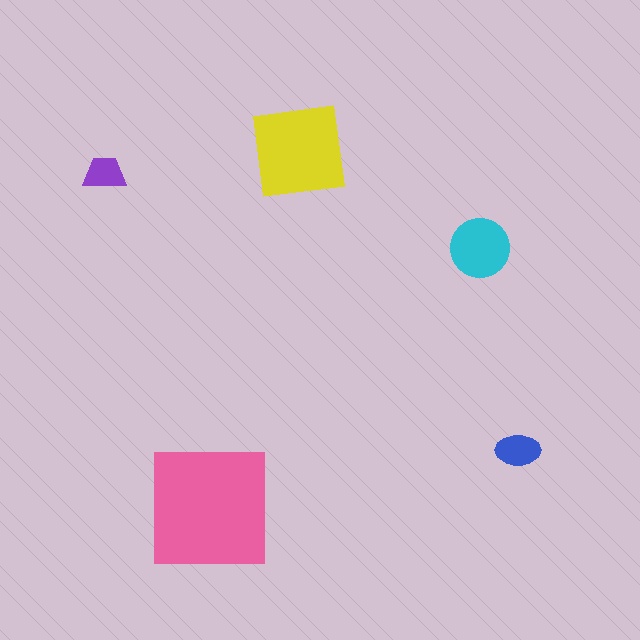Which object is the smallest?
The purple trapezoid.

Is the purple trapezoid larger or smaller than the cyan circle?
Smaller.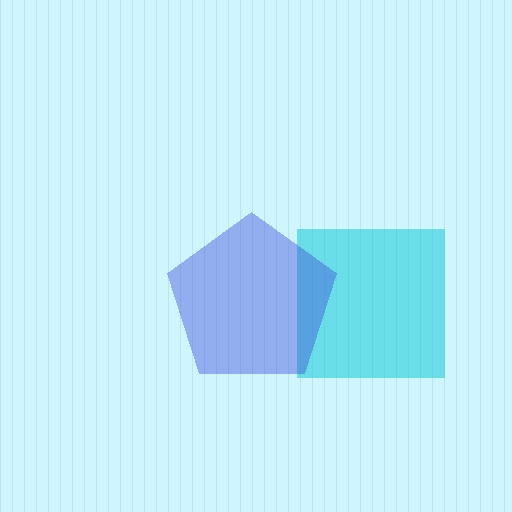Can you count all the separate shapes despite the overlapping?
Yes, there are 2 separate shapes.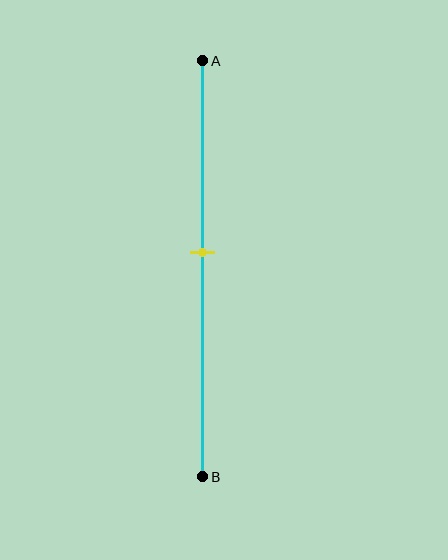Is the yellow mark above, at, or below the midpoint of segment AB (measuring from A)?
The yellow mark is above the midpoint of segment AB.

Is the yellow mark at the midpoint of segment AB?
No, the mark is at about 45% from A, not at the 50% midpoint.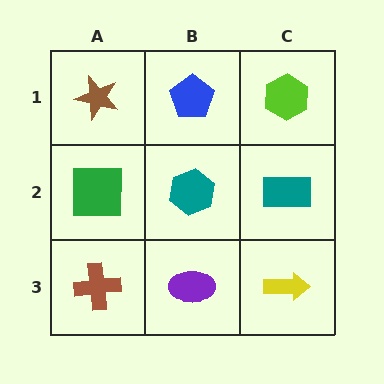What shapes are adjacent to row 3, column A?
A green square (row 2, column A), a purple ellipse (row 3, column B).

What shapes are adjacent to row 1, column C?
A teal rectangle (row 2, column C), a blue pentagon (row 1, column B).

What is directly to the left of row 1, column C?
A blue pentagon.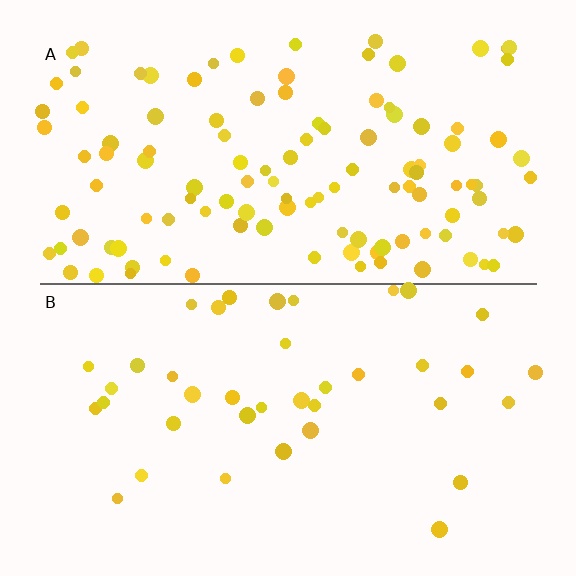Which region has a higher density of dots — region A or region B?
A (the top).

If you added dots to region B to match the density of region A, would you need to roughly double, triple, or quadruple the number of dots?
Approximately triple.